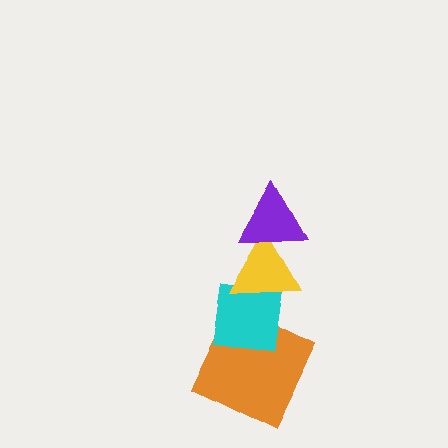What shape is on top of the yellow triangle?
The purple triangle is on top of the yellow triangle.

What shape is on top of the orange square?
The cyan square is on top of the orange square.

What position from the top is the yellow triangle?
The yellow triangle is 2nd from the top.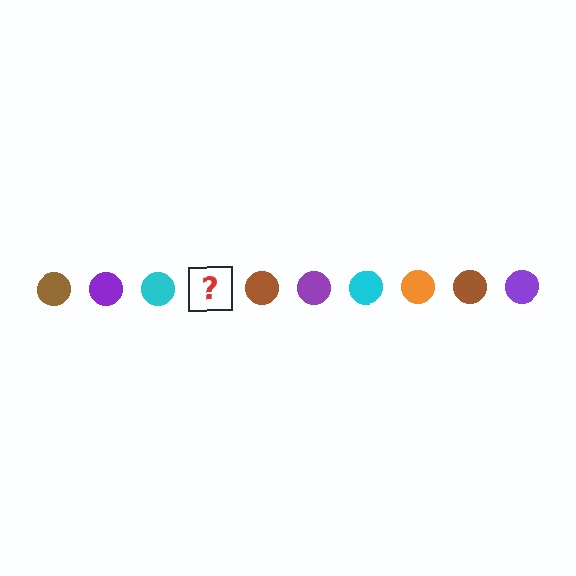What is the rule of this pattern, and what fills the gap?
The rule is that the pattern cycles through brown, purple, cyan, orange circles. The gap should be filled with an orange circle.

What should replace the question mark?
The question mark should be replaced with an orange circle.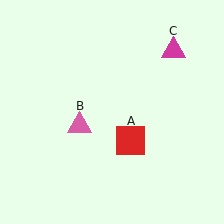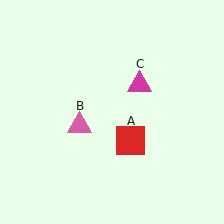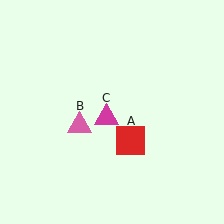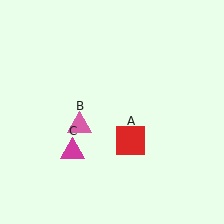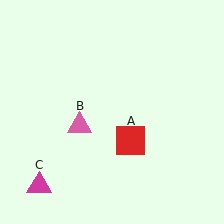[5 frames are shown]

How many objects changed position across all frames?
1 object changed position: magenta triangle (object C).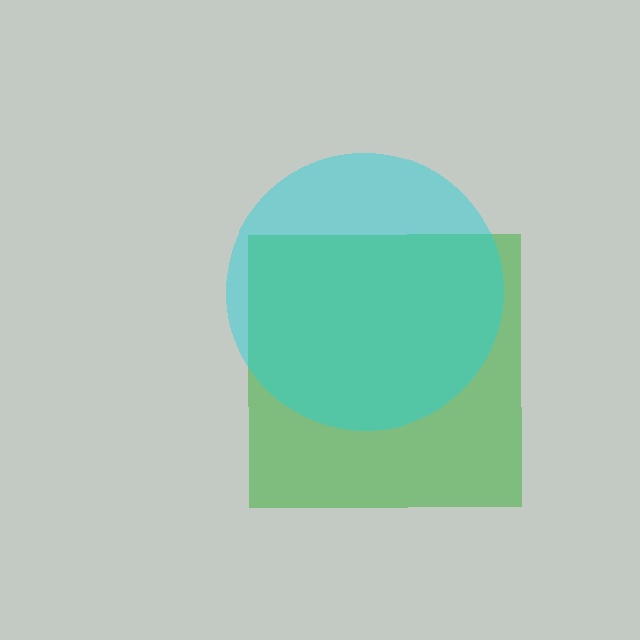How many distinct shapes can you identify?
There are 2 distinct shapes: a green square, a cyan circle.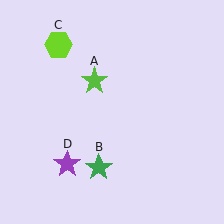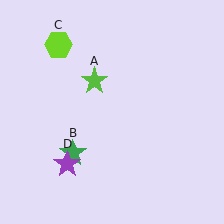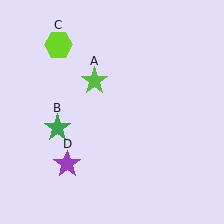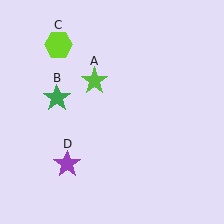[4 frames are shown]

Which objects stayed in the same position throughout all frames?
Lime star (object A) and lime hexagon (object C) and purple star (object D) remained stationary.